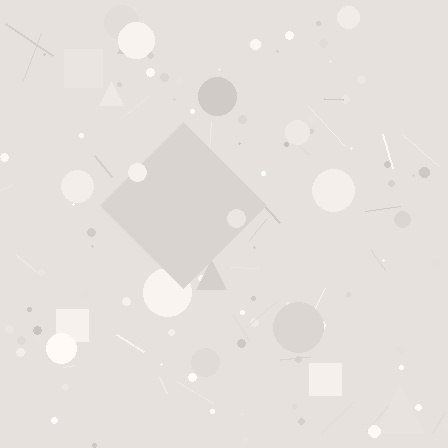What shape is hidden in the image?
A diamond is hidden in the image.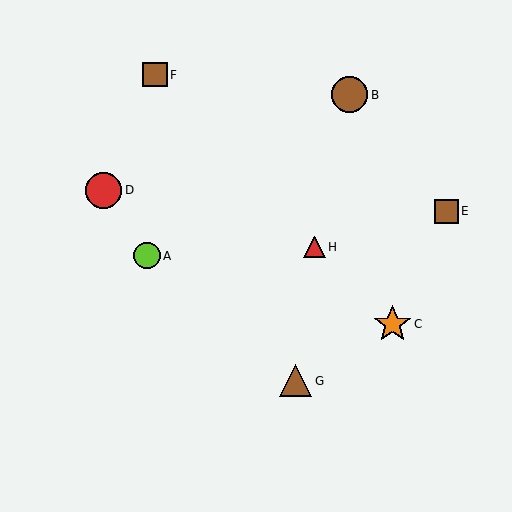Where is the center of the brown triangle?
The center of the brown triangle is at (296, 381).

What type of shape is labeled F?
Shape F is a brown square.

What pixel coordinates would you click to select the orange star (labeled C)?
Click at (392, 324) to select the orange star C.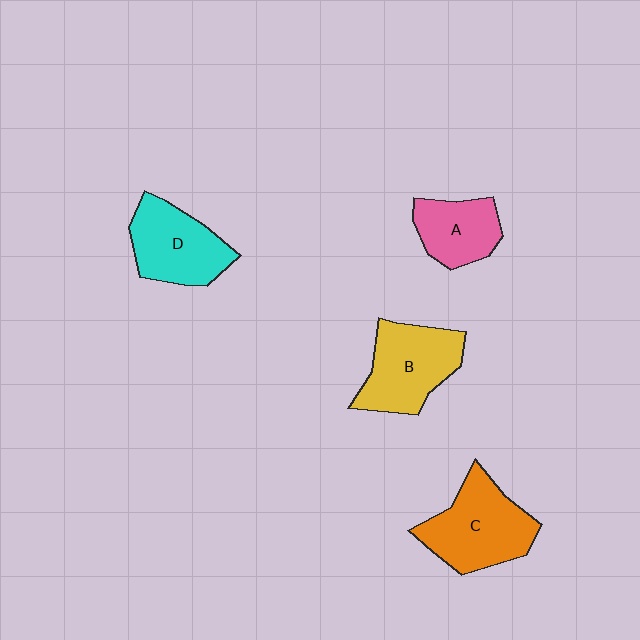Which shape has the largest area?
Shape C (orange).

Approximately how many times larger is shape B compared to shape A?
Approximately 1.4 times.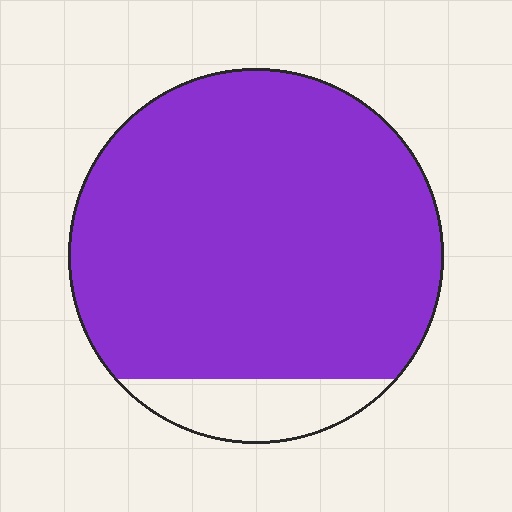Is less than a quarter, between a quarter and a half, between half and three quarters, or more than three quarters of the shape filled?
More than three quarters.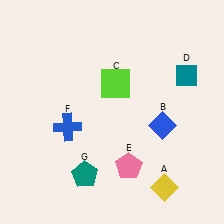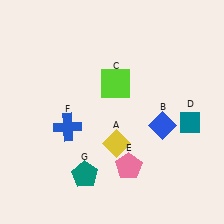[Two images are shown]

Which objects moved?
The objects that moved are: the yellow diamond (A), the teal diamond (D).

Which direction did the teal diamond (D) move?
The teal diamond (D) moved down.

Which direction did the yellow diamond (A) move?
The yellow diamond (A) moved left.